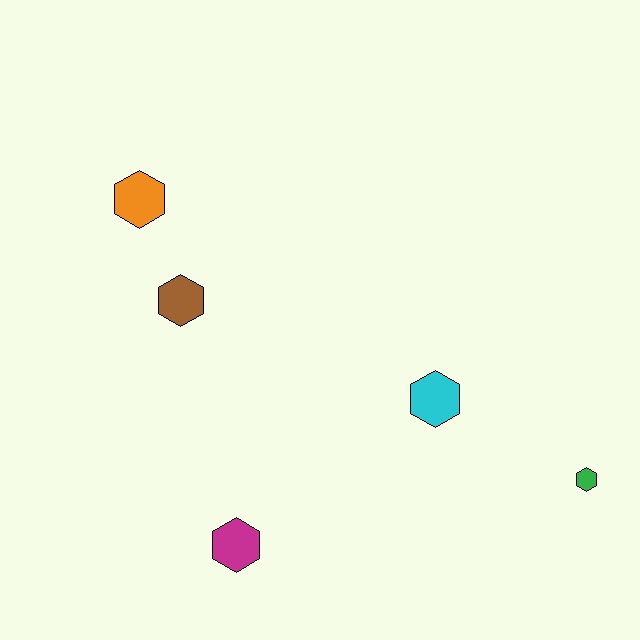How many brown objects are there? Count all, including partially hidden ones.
There is 1 brown object.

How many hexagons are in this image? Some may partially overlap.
There are 5 hexagons.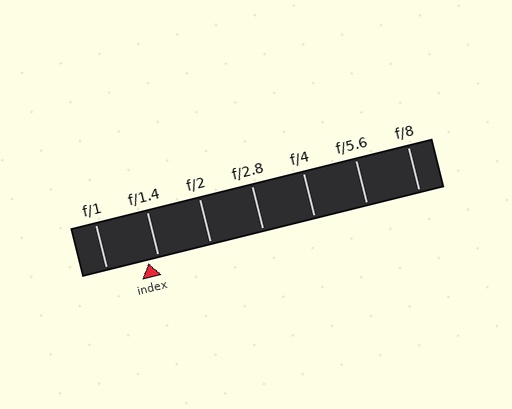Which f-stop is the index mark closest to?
The index mark is closest to f/1.4.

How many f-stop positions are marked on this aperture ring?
There are 7 f-stop positions marked.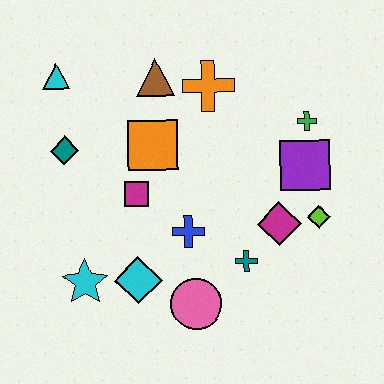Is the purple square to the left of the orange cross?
No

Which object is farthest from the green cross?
The cyan star is farthest from the green cross.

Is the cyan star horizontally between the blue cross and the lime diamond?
No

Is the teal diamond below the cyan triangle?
Yes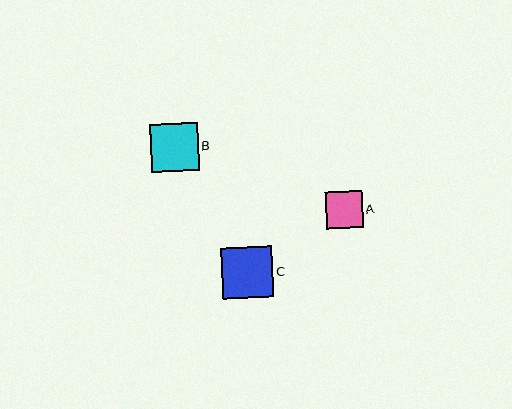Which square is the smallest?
Square A is the smallest with a size of approximately 37 pixels.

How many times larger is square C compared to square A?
Square C is approximately 1.4 times the size of square A.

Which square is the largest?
Square C is the largest with a size of approximately 51 pixels.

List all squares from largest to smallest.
From largest to smallest: C, B, A.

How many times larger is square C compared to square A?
Square C is approximately 1.4 times the size of square A.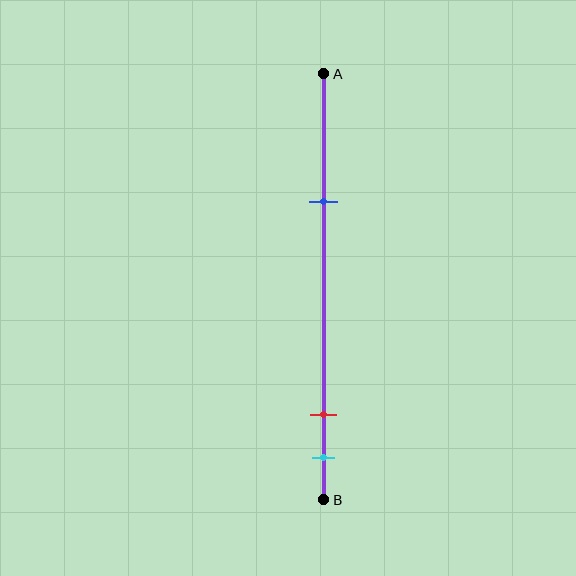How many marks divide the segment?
There are 3 marks dividing the segment.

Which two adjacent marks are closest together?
The red and cyan marks are the closest adjacent pair.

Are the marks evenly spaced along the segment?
No, the marks are not evenly spaced.